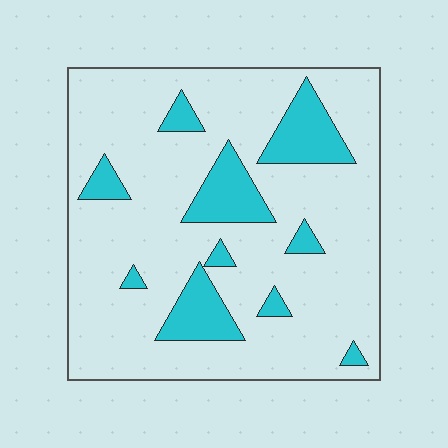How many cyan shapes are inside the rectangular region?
10.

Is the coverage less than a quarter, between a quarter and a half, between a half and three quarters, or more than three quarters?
Less than a quarter.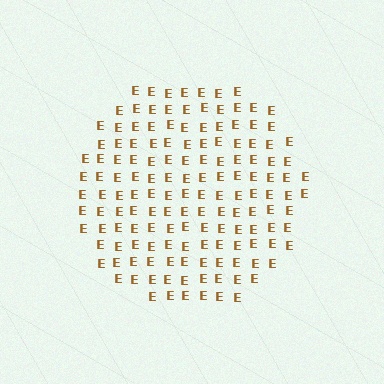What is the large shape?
The large shape is a circle.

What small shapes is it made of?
It is made of small letter E's.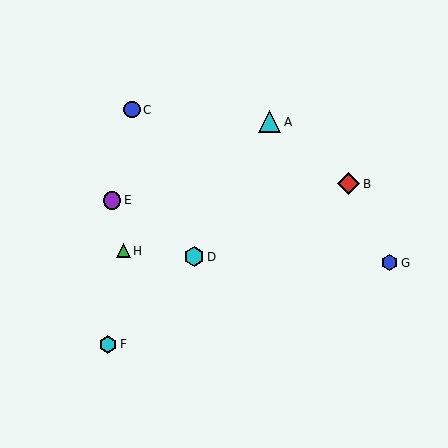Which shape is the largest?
The red diamond (labeled B) is the largest.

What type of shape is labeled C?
Shape C is a blue circle.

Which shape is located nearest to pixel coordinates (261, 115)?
The cyan triangle (labeled A) at (270, 122) is nearest to that location.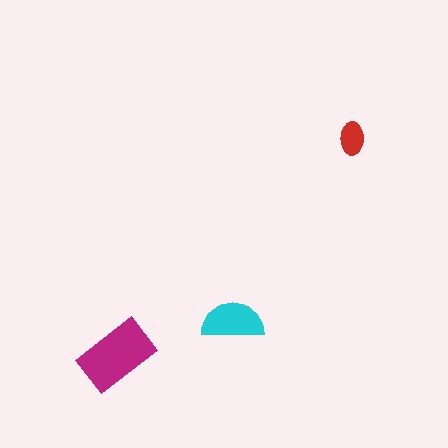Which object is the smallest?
The red ellipse.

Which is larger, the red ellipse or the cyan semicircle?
The cyan semicircle.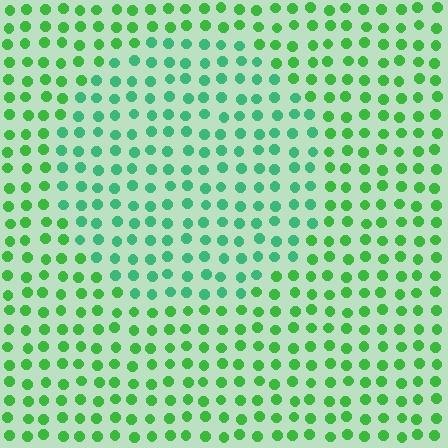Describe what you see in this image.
The image is filled with small green elements in a uniform arrangement. A circle-shaped region is visible where the elements are tinted to a slightly different hue, forming a subtle color boundary.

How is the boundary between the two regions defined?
The boundary is defined purely by a slight shift in hue (about 30 degrees). Spacing, size, and orientation are identical on both sides.